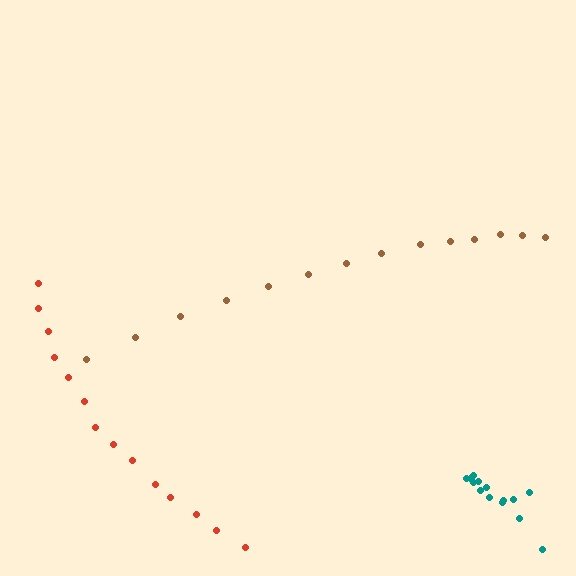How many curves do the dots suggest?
There are 3 distinct paths.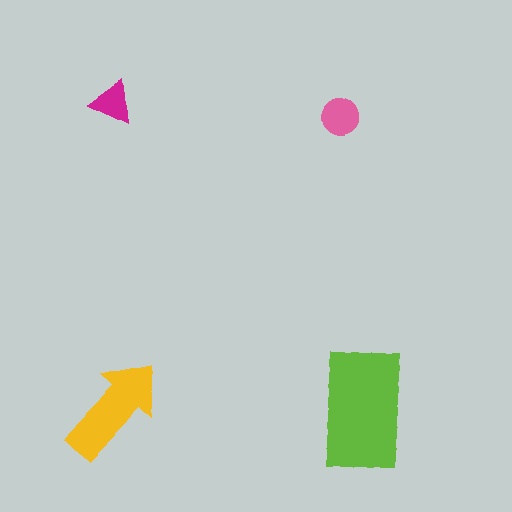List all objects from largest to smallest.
The lime rectangle, the yellow arrow, the pink circle, the magenta triangle.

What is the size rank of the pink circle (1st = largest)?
3rd.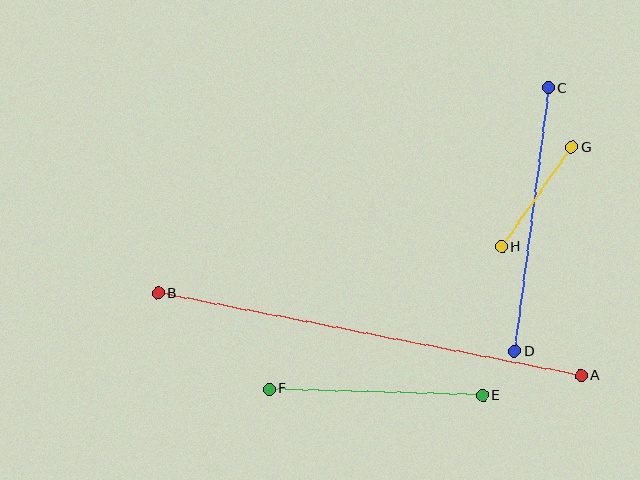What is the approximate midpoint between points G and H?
The midpoint is at approximately (537, 197) pixels.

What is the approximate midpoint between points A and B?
The midpoint is at approximately (369, 334) pixels.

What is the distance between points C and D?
The distance is approximately 265 pixels.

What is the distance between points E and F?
The distance is approximately 213 pixels.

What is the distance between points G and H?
The distance is approximately 121 pixels.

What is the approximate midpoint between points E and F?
The midpoint is at approximately (376, 392) pixels.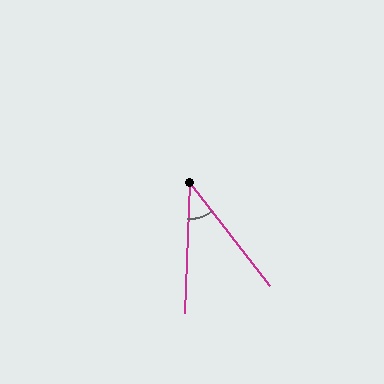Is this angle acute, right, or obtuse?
It is acute.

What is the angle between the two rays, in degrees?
Approximately 40 degrees.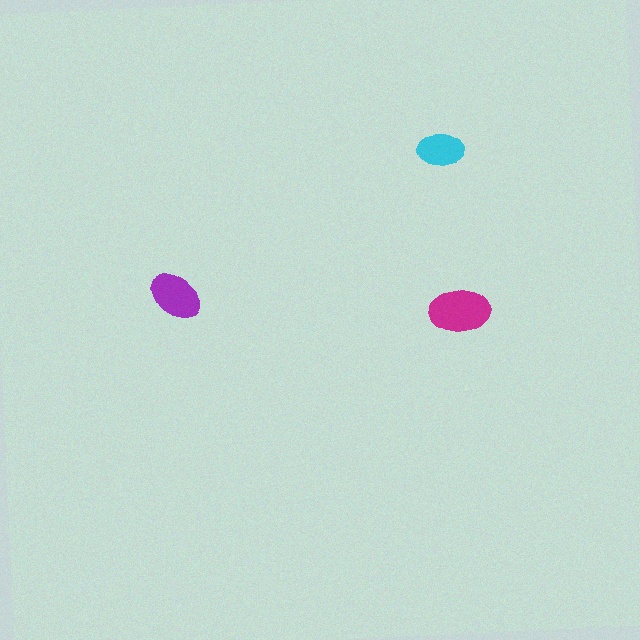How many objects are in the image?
There are 3 objects in the image.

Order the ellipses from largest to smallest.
the magenta one, the purple one, the cyan one.